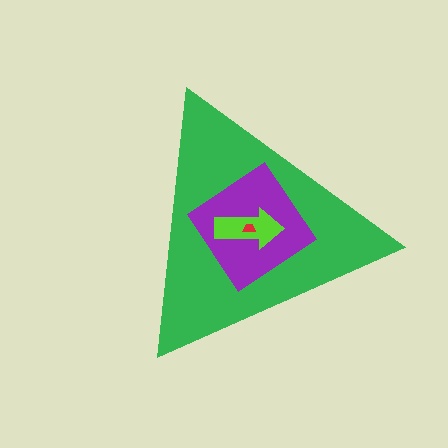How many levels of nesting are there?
4.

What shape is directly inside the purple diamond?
The lime arrow.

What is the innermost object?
The red trapezoid.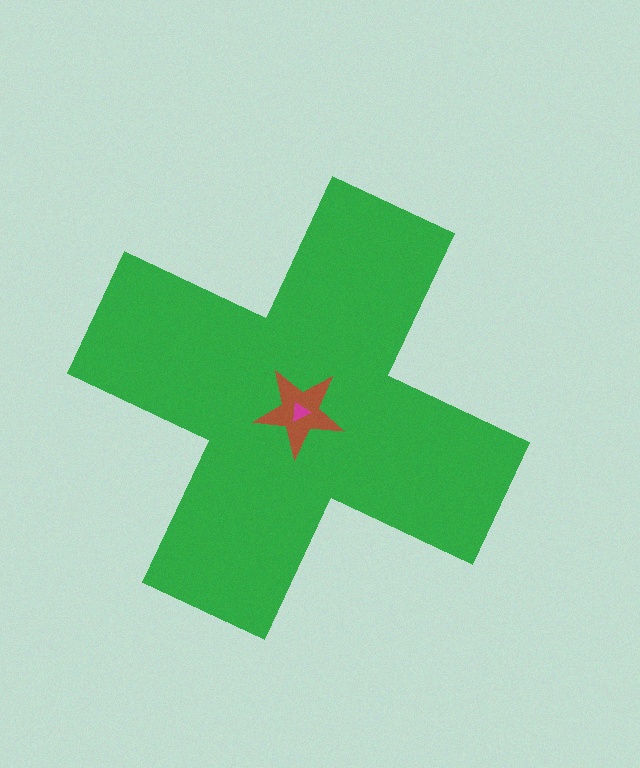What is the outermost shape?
The green cross.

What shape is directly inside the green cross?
The brown star.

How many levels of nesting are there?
3.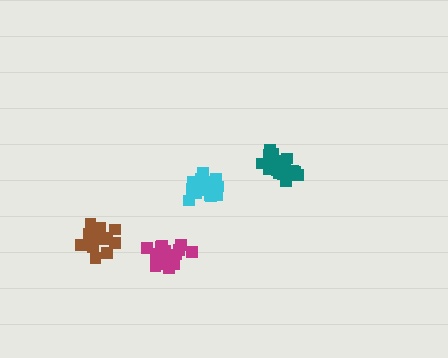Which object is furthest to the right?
The teal cluster is rightmost.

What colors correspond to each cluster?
The clusters are colored: magenta, cyan, brown, teal.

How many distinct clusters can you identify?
There are 4 distinct clusters.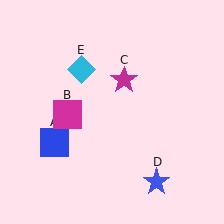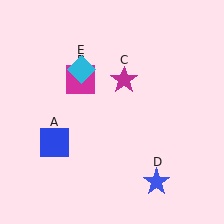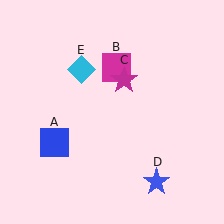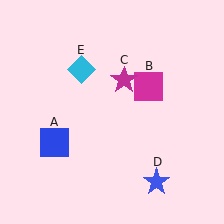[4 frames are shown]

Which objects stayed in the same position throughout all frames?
Blue square (object A) and magenta star (object C) and blue star (object D) and cyan diamond (object E) remained stationary.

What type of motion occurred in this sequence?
The magenta square (object B) rotated clockwise around the center of the scene.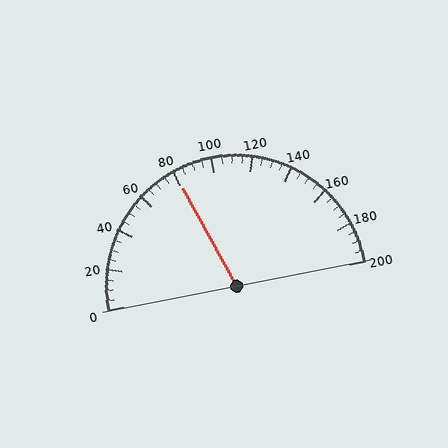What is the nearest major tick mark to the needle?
The nearest major tick mark is 80.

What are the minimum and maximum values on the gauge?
The gauge ranges from 0 to 200.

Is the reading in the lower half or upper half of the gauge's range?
The reading is in the lower half of the range (0 to 200).